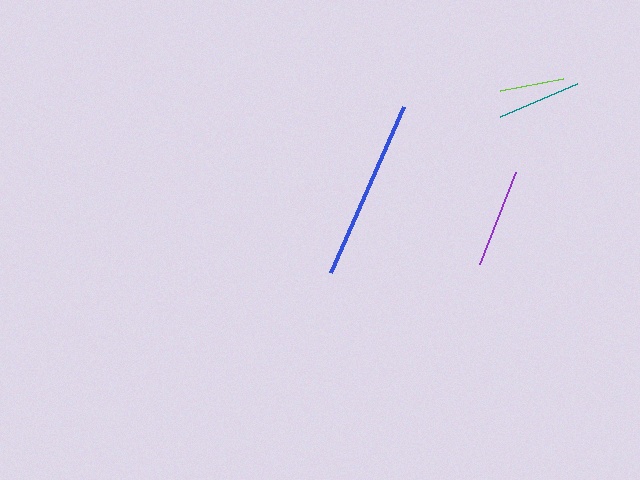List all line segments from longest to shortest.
From longest to shortest: blue, purple, teal, lime.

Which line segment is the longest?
The blue line is the longest at approximately 181 pixels.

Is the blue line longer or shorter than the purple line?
The blue line is longer than the purple line.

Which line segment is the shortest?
The lime line is the shortest at approximately 63 pixels.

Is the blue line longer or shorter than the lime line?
The blue line is longer than the lime line.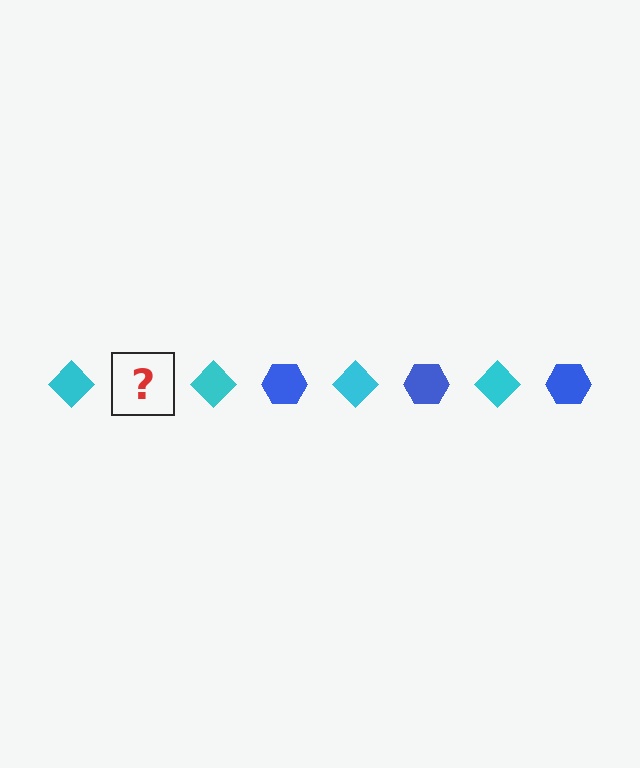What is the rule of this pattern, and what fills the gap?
The rule is that the pattern alternates between cyan diamond and blue hexagon. The gap should be filled with a blue hexagon.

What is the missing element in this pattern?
The missing element is a blue hexagon.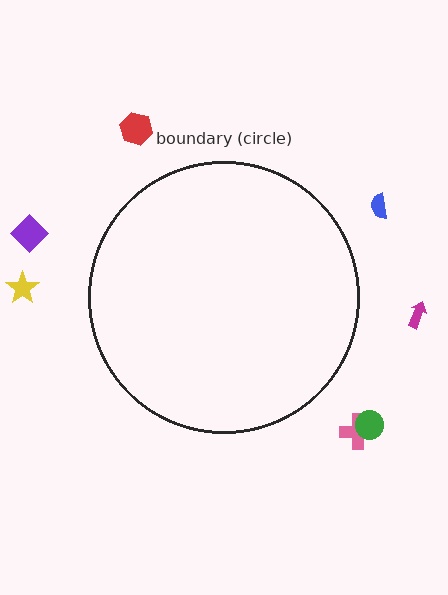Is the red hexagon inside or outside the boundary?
Outside.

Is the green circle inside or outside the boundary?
Outside.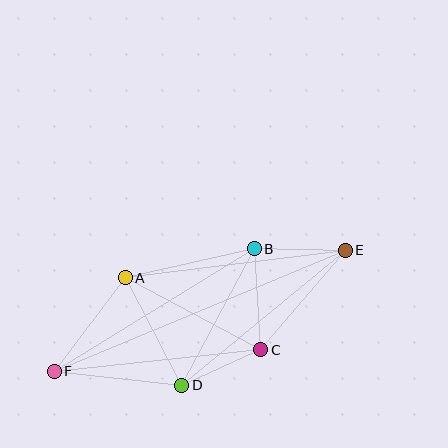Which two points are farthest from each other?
Points E and F are farthest from each other.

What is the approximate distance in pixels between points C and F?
The distance between C and F is approximately 208 pixels.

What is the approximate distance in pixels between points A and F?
The distance between A and F is approximately 118 pixels.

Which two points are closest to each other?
Points C and D are closest to each other.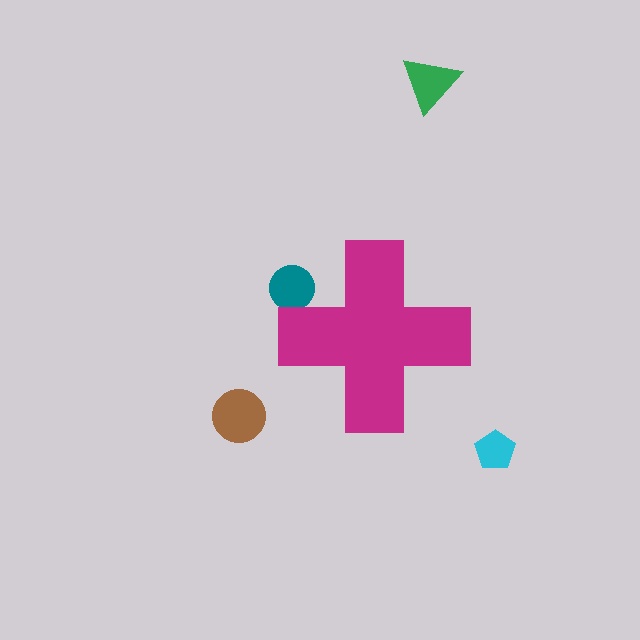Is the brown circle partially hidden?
No, the brown circle is fully visible.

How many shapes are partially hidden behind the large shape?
1 shape is partially hidden.